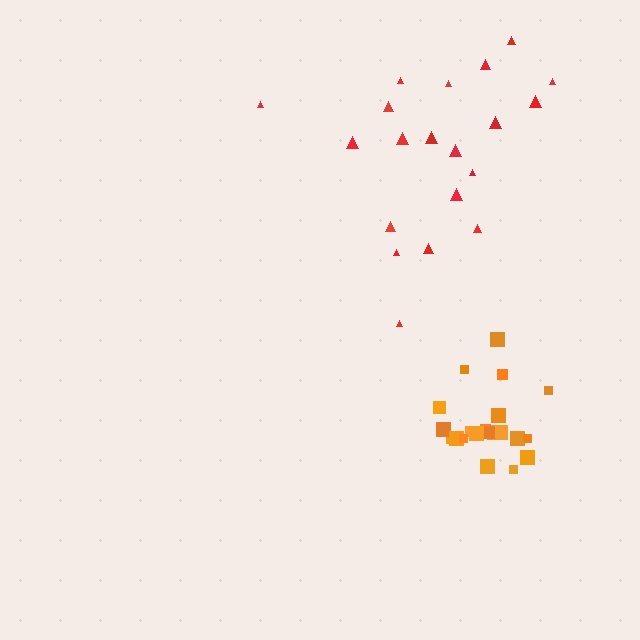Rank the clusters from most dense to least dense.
orange, red.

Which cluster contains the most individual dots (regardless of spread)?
Orange (21).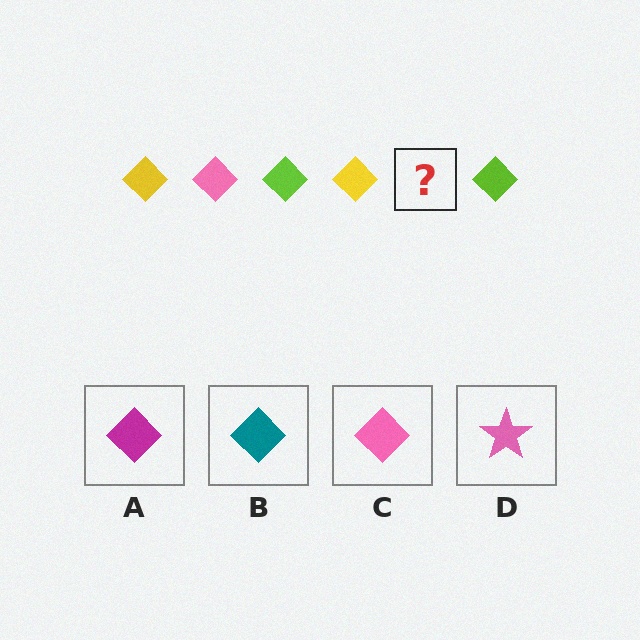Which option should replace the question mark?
Option C.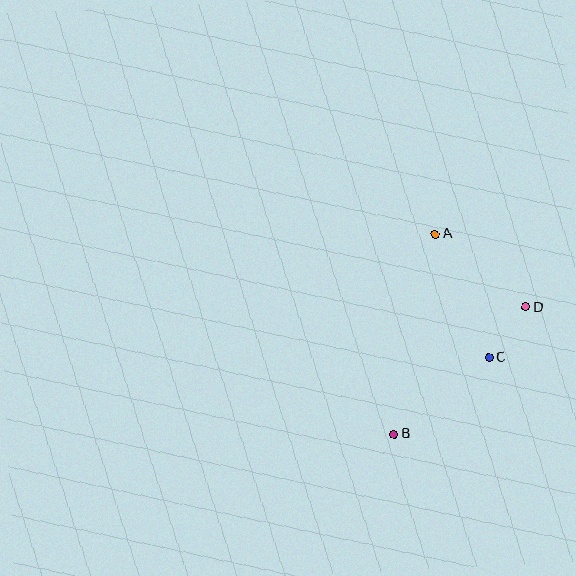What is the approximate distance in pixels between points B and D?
The distance between B and D is approximately 183 pixels.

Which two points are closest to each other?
Points C and D are closest to each other.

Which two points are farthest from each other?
Points A and B are farthest from each other.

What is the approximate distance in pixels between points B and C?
The distance between B and C is approximately 122 pixels.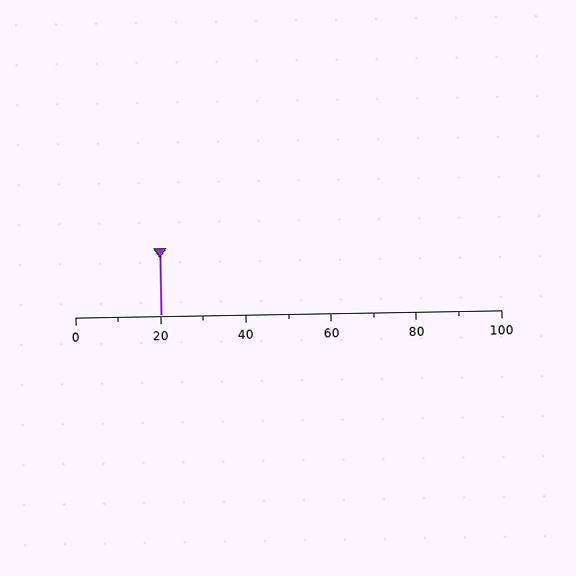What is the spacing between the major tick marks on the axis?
The major ticks are spaced 20 apart.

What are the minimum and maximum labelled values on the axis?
The axis runs from 0 to 100.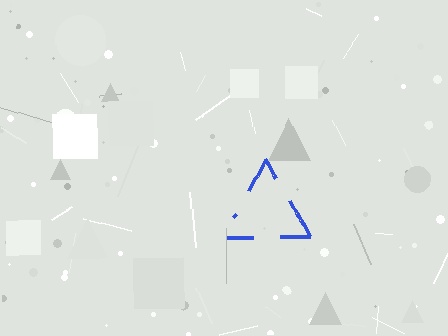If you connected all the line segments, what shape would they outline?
They would outline a triangle.